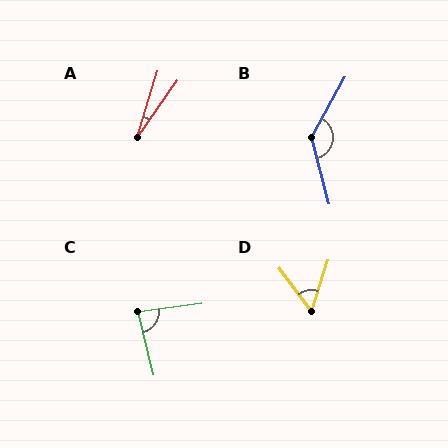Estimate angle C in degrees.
Approximately 84 degrees.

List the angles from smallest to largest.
A (18°), D (55°), C (84°), B (137°).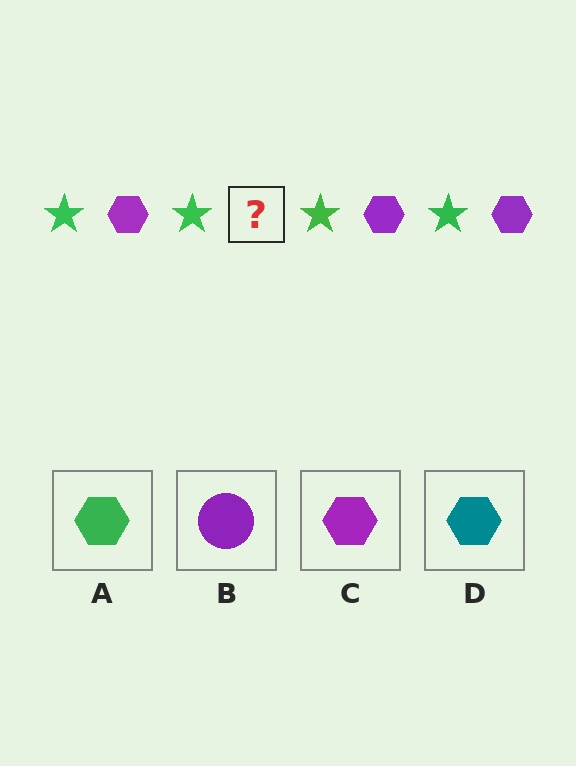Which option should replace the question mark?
Option C.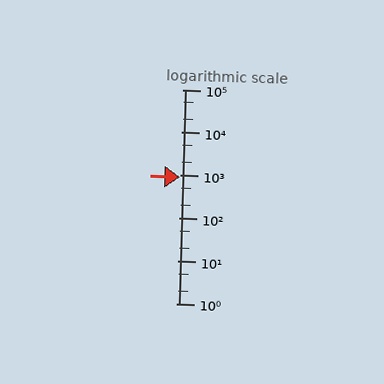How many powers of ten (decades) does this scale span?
The scale spans 5 decades, from 1 to 100000.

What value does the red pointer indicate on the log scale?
The pointer indicates approximately 920.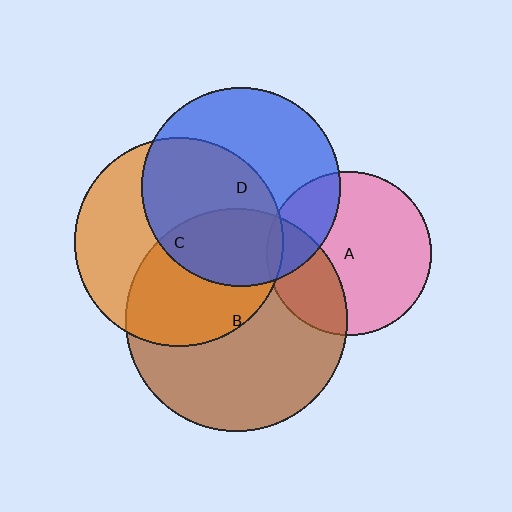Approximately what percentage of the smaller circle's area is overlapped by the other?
Approximately 25%.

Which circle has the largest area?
Circle B (brown).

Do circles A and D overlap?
Yes.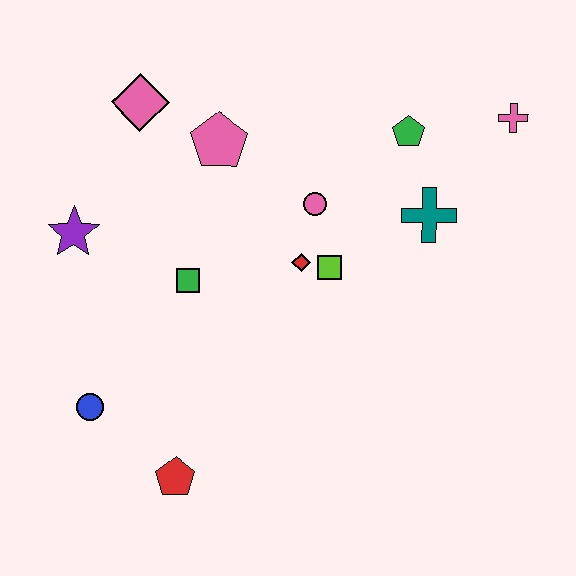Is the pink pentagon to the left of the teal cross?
Yes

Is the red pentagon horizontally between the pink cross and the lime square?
No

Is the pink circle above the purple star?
Yes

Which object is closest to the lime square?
The red diamond is closest to the lime square.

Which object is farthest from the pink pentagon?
The red pentagon is farthest from the pink pentagon.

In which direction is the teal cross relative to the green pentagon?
The teal cross is below the green pentagon.